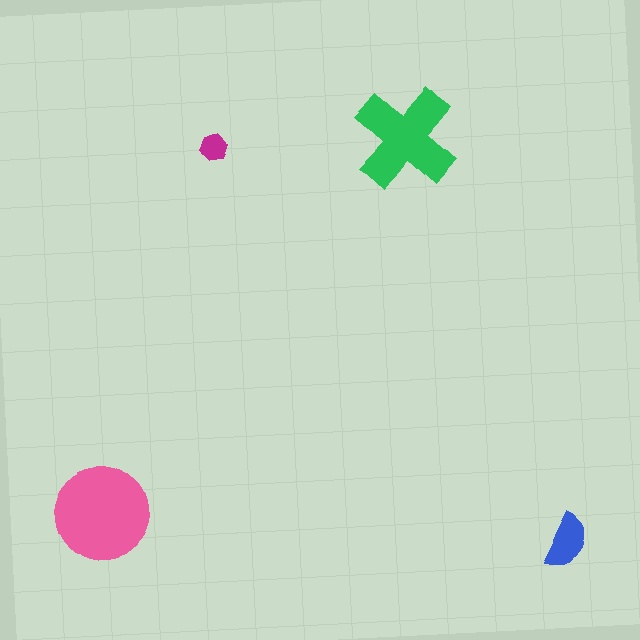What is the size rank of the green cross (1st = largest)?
2nd.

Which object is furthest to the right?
The blue semicircle is rightmost.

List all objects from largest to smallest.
The pink circle, the green cross, the blue semicircle, the magenta hexagon.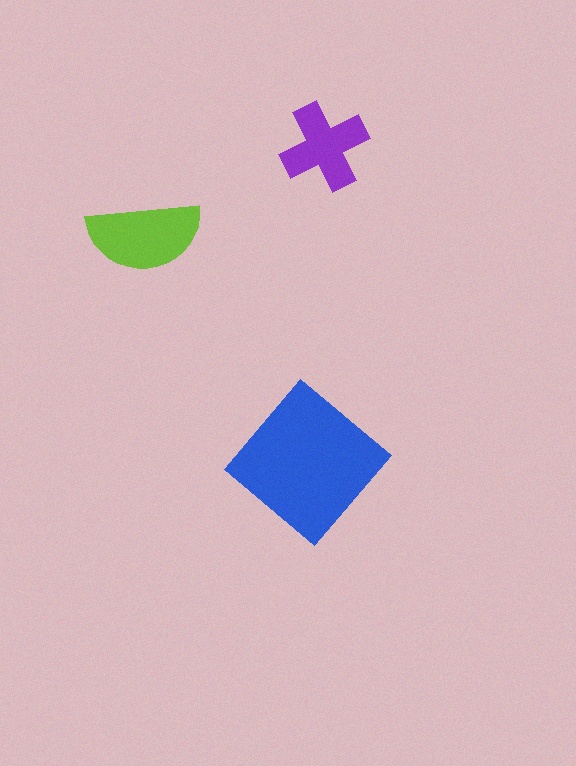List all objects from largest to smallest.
The blue diamond, the lime semicircle, the purple cross.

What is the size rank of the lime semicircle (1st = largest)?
2nd.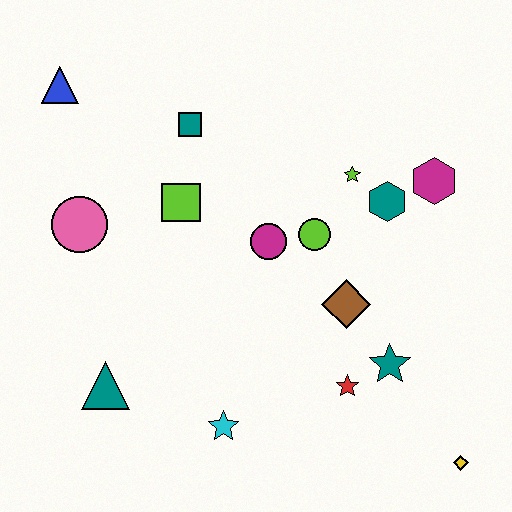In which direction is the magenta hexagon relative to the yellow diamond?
The magenta hexagon is above the yellow diamond.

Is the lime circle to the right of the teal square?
Yes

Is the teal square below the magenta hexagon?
No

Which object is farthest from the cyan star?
The blue triangle is farthest from the cyan star.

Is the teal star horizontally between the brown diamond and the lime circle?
No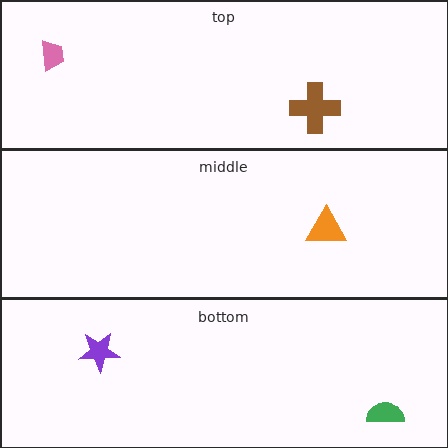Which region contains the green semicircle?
The bottom region.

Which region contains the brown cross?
The top region.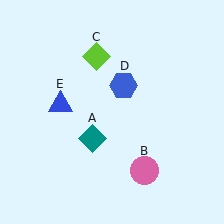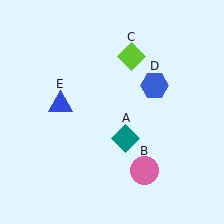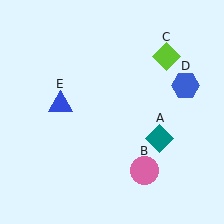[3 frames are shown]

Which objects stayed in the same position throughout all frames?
Pink circle (object B) and blue triangle (object E) remained stationary.